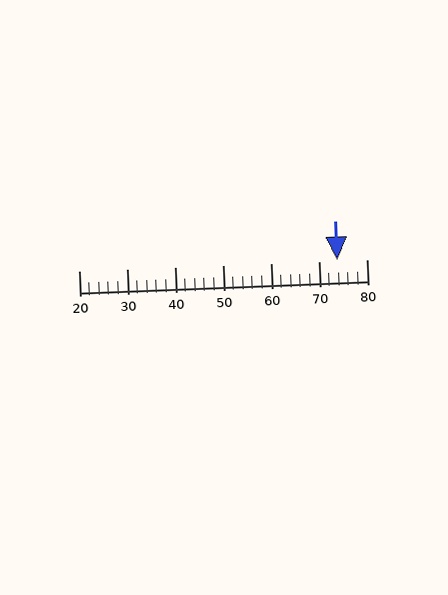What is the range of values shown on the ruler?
The ruler shows values from 20 to 80.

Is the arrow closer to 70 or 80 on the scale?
The arrow is closer to 70.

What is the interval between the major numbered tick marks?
The major tick marks are spaced 10 units apart.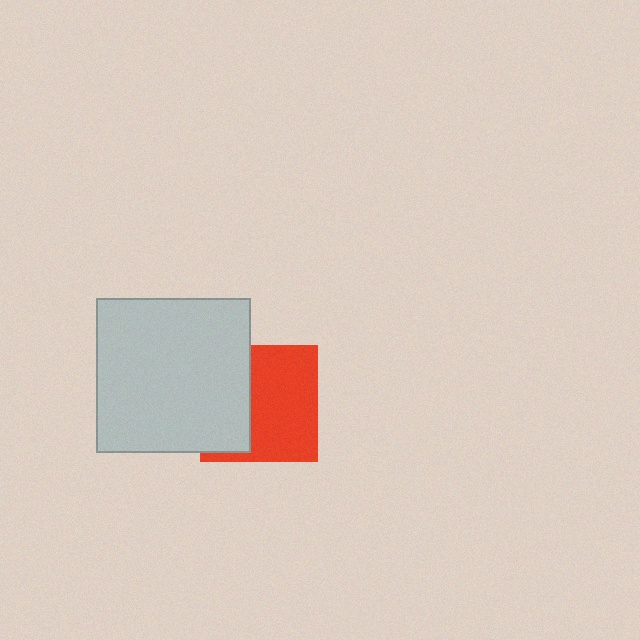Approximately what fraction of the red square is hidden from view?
Roughly 41% of the red square is hidden behind the light gray square.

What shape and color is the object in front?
The object in front is a light gray square.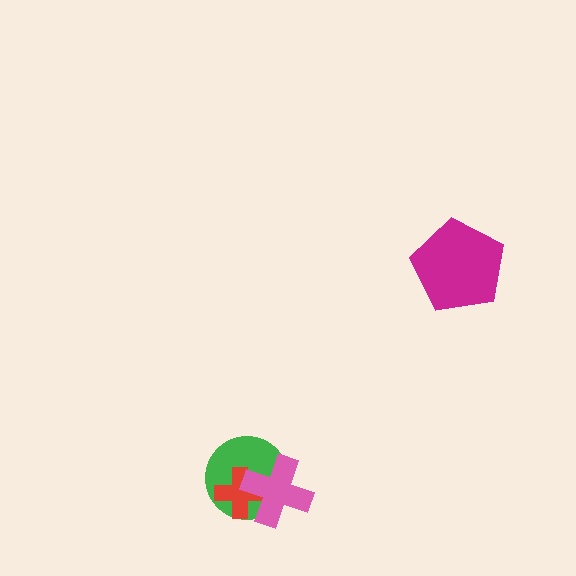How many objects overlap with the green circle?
2 objects overlap with the green circle.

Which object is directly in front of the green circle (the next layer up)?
The red cross is directly in front of the green circle.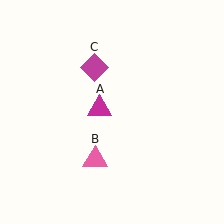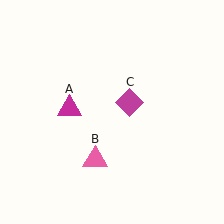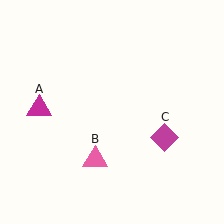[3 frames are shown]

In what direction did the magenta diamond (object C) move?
The magenta diamond (object C) moved down and to the right.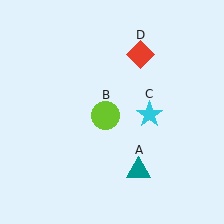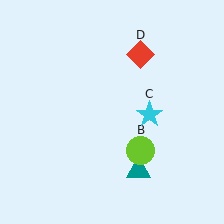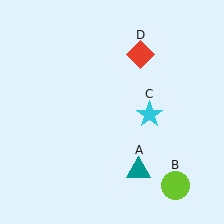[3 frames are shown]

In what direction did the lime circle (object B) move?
The lime circle (object B) moved down and to the right.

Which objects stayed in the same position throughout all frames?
Teal triangle (object A) and cyan star (object C) and red diamond (object D) remained stationary.